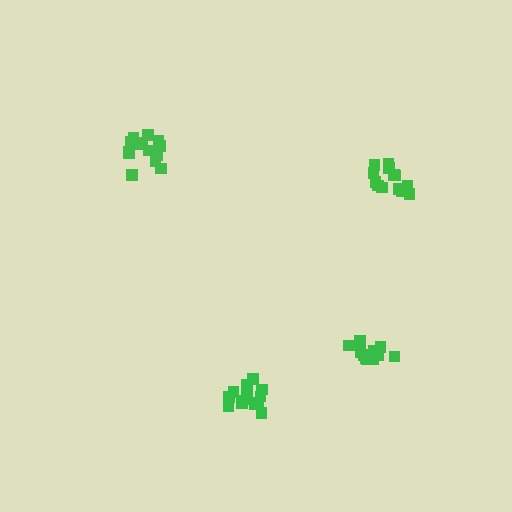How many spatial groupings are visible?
There are 4 spatial groupings.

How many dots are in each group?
Group 1: 14 dots, Group 2: 15 dots, Group 3: 13 dots, Group 4: 12 dots (54 total).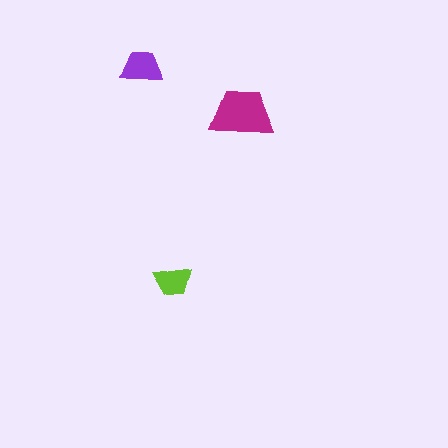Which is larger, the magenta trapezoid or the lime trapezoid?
The magenta one.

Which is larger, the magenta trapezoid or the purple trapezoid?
The magenta one.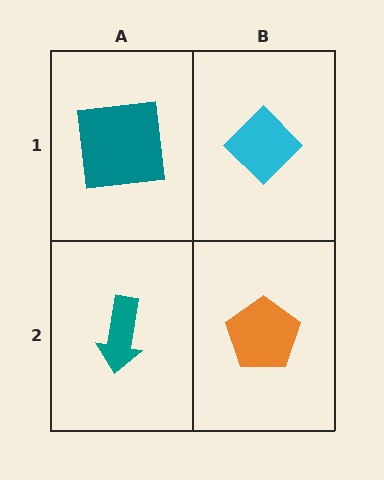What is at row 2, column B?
An orange pentagon.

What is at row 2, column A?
A teal arrow.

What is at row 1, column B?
A cyan diamond.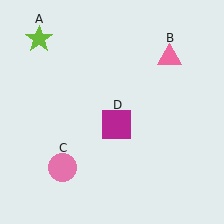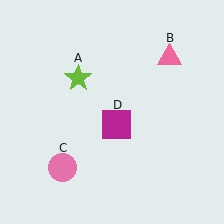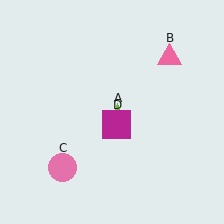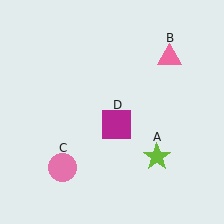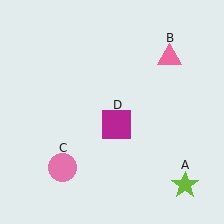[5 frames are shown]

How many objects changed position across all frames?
1 object changed position: lime star (object A).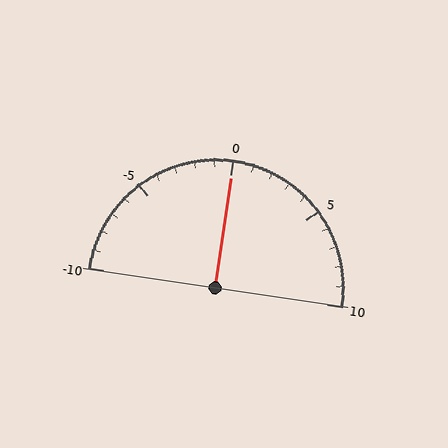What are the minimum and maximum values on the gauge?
The gauge ranges from -10 to 10.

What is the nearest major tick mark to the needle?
The nearest major tick mark is 0.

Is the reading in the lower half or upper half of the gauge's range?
The reading is in the upper half of the range (-10 to 10).